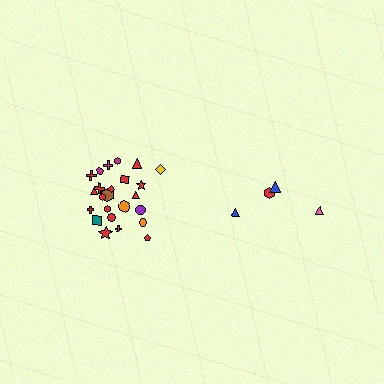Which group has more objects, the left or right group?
The left group.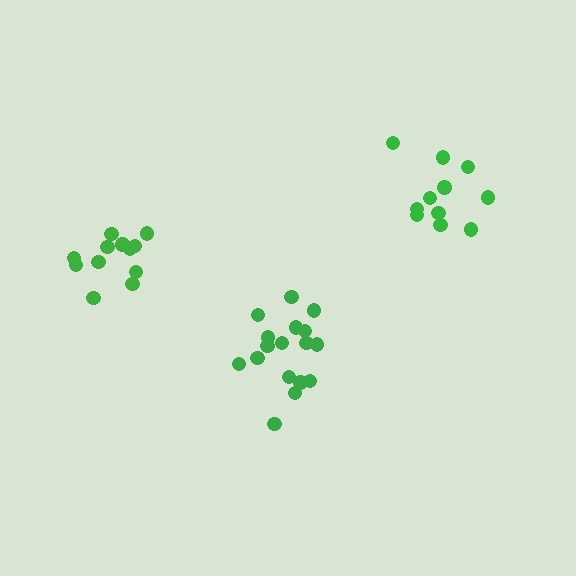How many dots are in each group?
Group 1: 11 dots, Group 2: 17 dots, Group 3: 12 dots (40 total).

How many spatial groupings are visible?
There are 3 spatial groupings.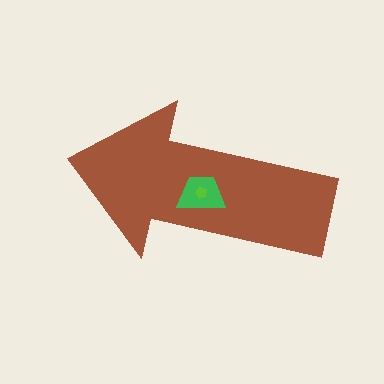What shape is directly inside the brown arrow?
The green trapezoid.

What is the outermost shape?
The brown arrow.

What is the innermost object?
The lime pentagon.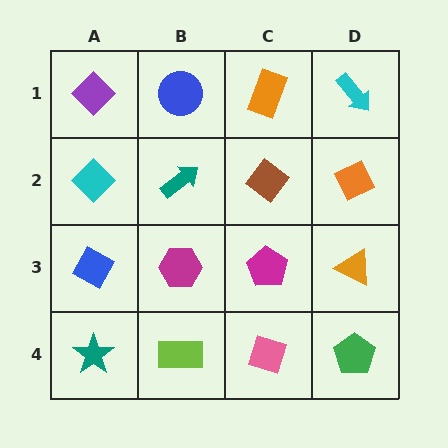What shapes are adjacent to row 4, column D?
An orange triangle (row 3, column D), a pink diamond (row 4, column C).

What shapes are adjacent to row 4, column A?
A blue diamond (row 3, column A), a lime rectangle (row 4, column B).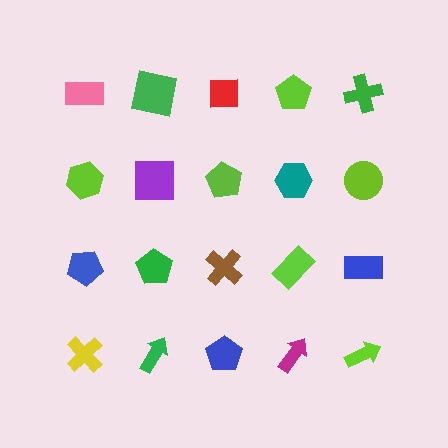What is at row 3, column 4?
A lime rectangle.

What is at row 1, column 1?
A pink rectangle.